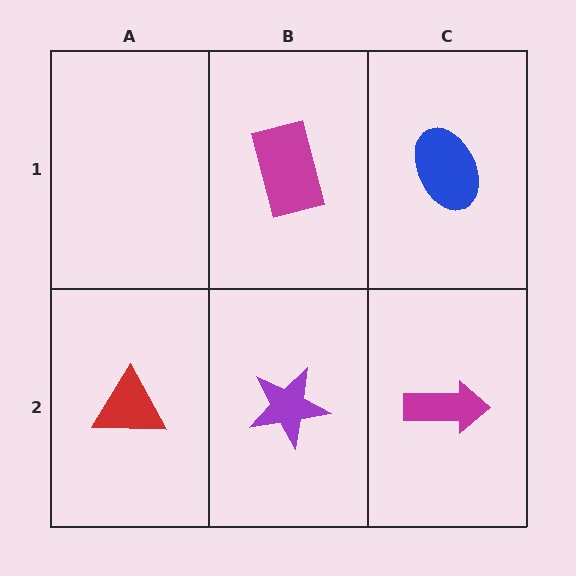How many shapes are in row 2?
3 shapes.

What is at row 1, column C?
A blue ellipse.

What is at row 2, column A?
A red triangle.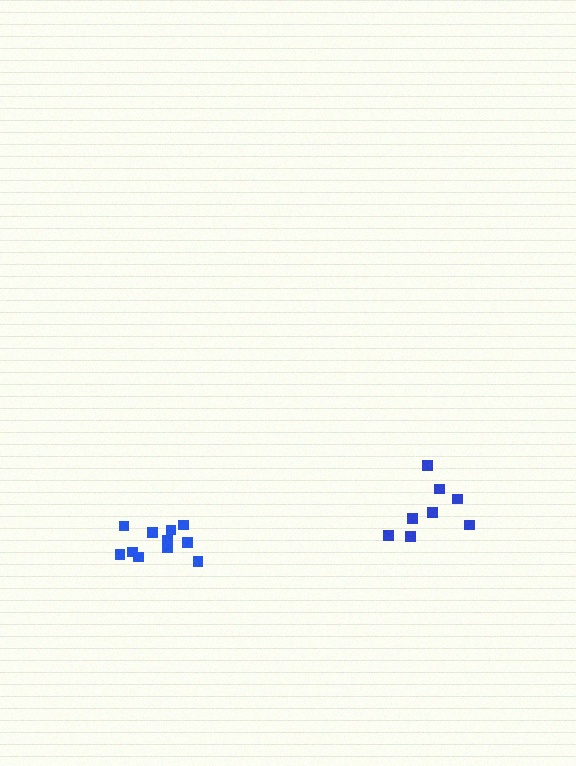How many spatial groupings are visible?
There are 2 spatial groupings.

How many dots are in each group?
Group 1: 11 dots, Group 2: 8 dots (19 total).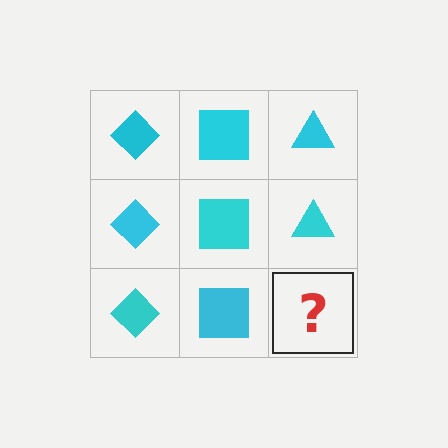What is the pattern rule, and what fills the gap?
The rule is that each column has a consistent shape. The gap should be filled with a cyan triangle.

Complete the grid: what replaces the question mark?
The question mark should be replaced with a cyan triangle.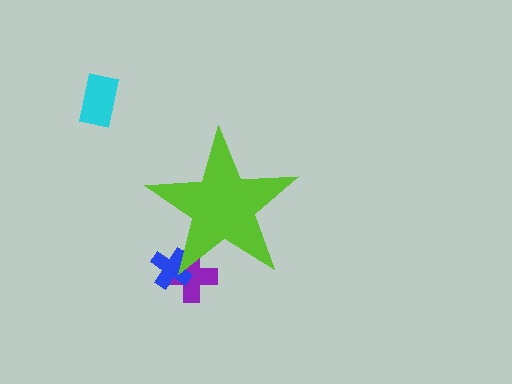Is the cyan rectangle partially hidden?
No, the cyan rectangle is fully visible.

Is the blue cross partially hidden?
Yes, the blue cross is partially hidden behind the lime star.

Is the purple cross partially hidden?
Yes, the purple cross is partially hidden behind the lime star.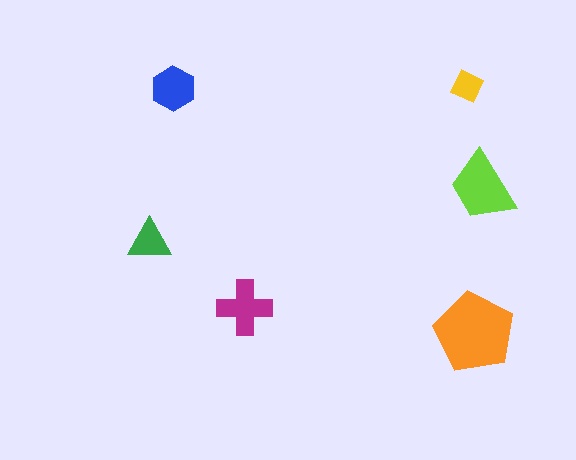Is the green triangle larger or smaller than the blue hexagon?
Smaller.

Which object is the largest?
The orange pentagon.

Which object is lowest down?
The orange pentagon is bottommost.